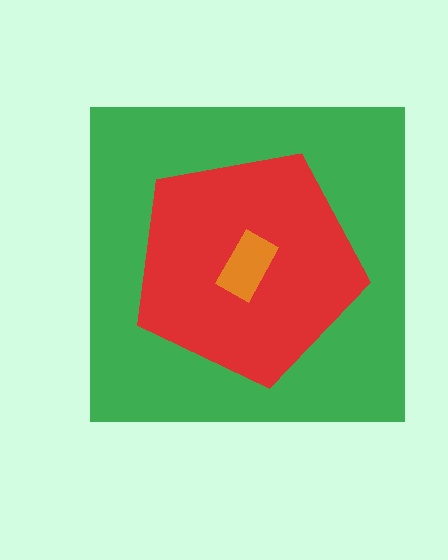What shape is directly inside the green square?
The red pentagon.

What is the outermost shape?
The green square.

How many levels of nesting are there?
3.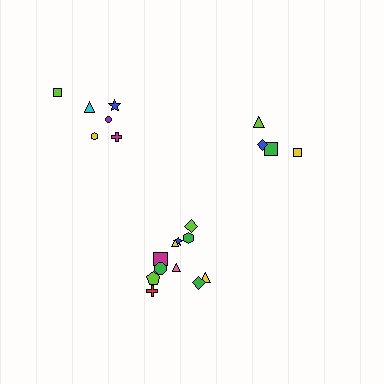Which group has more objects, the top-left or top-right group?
The top-left group.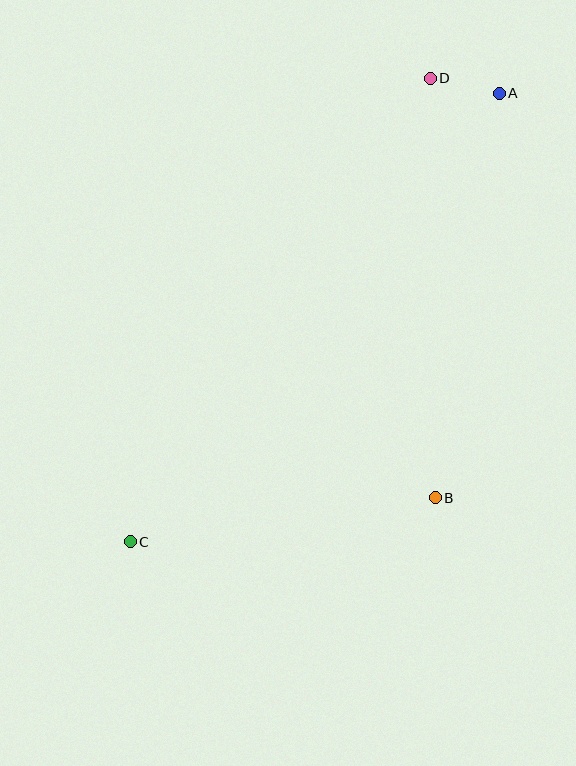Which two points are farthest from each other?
Points A and C are farthest from each other.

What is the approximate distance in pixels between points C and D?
The distance between C and D is approximately 552 pixels.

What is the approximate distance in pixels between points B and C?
The distance between B and C is approximately 308 pixels.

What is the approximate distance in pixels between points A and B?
The distance between A and B is approximately 409 pixels.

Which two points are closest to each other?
Points A and D are closest to each other.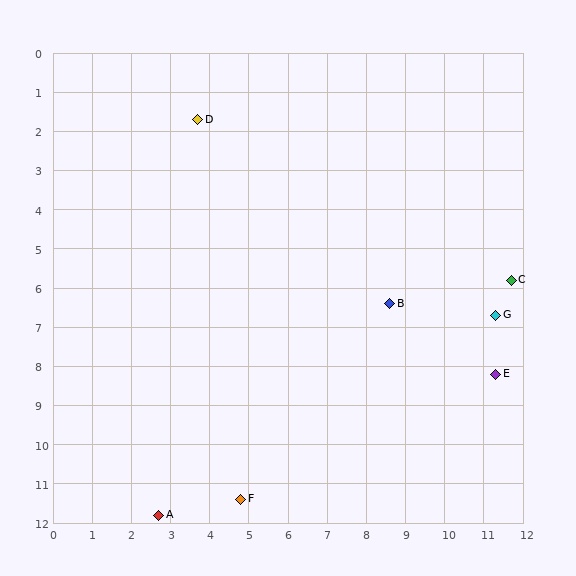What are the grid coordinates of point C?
Point C is at approximately (11.7, 5.8).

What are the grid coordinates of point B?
Point B is at approximately (8.6, 6.4).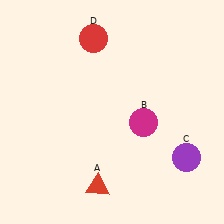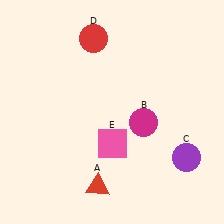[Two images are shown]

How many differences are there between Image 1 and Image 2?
There is 1 difference between the two images.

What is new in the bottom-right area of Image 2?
A pink square (E) was added in the bottom-right area of Image 2.